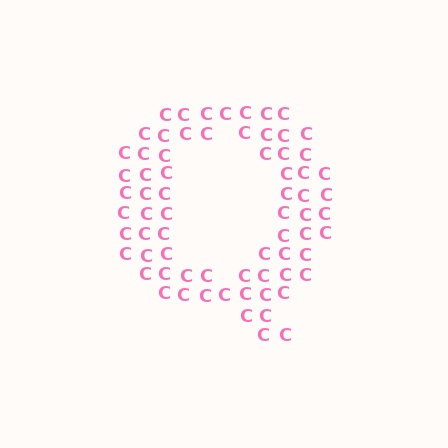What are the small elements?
The small elements are letter C's.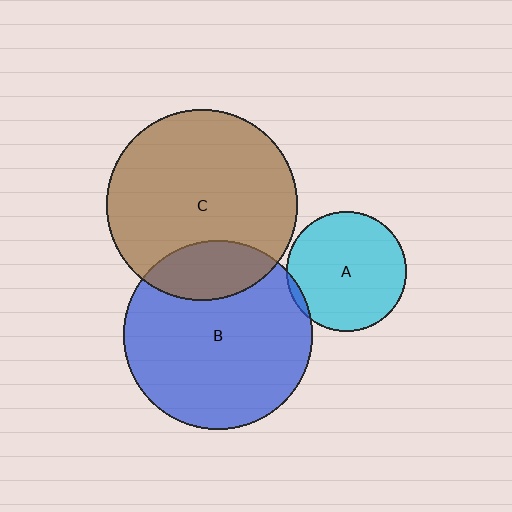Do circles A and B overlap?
Yes.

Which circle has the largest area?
Circle C (brown).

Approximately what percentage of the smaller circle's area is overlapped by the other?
Approximately 5%.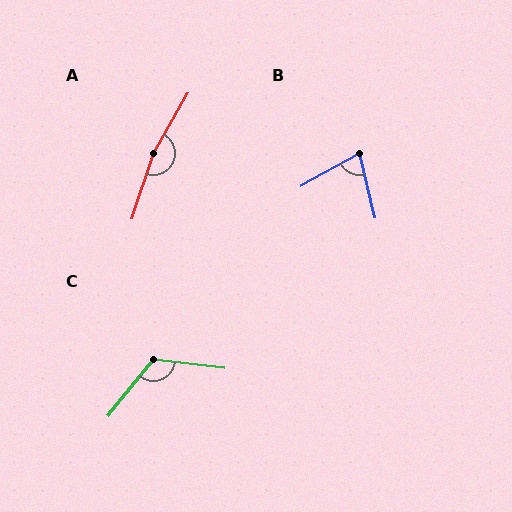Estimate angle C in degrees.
Approximately 123 degrees.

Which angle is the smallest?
B, at approximately 75 degrees.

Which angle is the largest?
A, at approximately 168 degrees.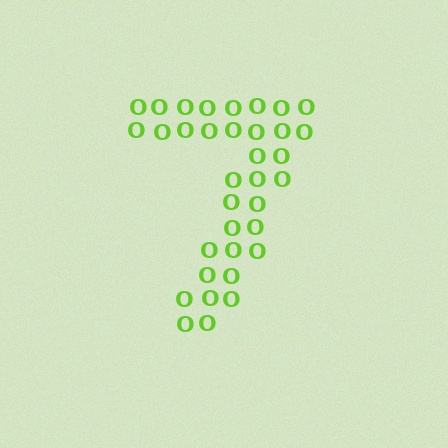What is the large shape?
The large shape is the digit 7.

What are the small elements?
The small elements are letter O's.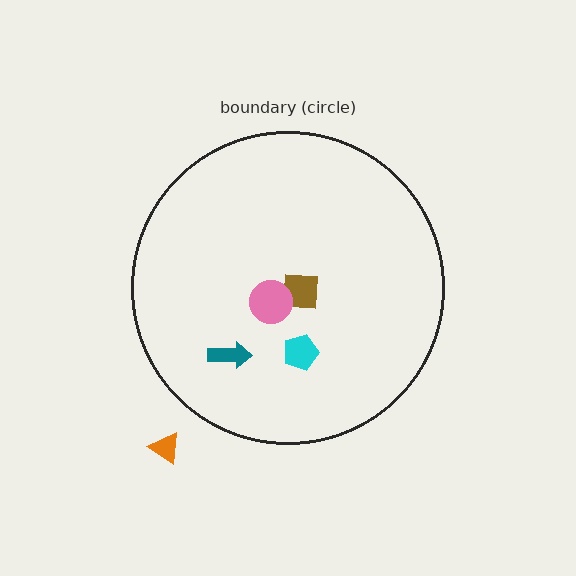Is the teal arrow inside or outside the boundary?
Inside.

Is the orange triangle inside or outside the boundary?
Outside.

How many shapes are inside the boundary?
4 inside, 1 outside.